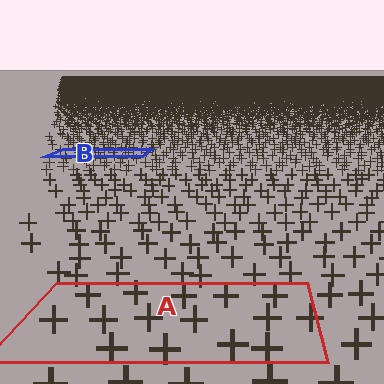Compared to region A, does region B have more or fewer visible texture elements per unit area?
Region B has more texture elements per unit area — they are packed more densely because it is farther away.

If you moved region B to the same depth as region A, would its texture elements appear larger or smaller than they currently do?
They would appear larger. At a closer depth, the same texture elements are projected at a bigger on-screen size.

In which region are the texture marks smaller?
The texture marks are smaller in region B, because it is farther away.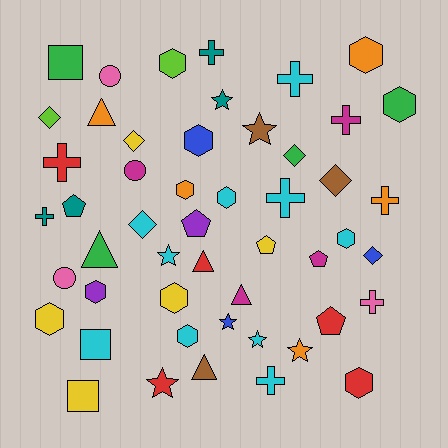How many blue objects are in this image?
There are 3 blue objects.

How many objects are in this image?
There are 50 objects.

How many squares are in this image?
There are 3 squares.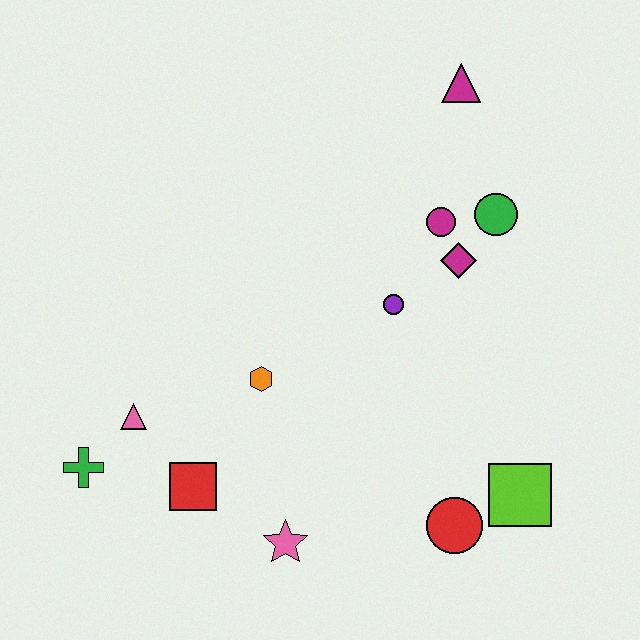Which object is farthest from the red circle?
The magenta triangle is farthest from the red circle.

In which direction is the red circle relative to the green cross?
The red circle is to the right of the green cross.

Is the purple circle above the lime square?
Yes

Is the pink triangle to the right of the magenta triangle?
No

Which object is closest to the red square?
The pink triangle is closest to the red square.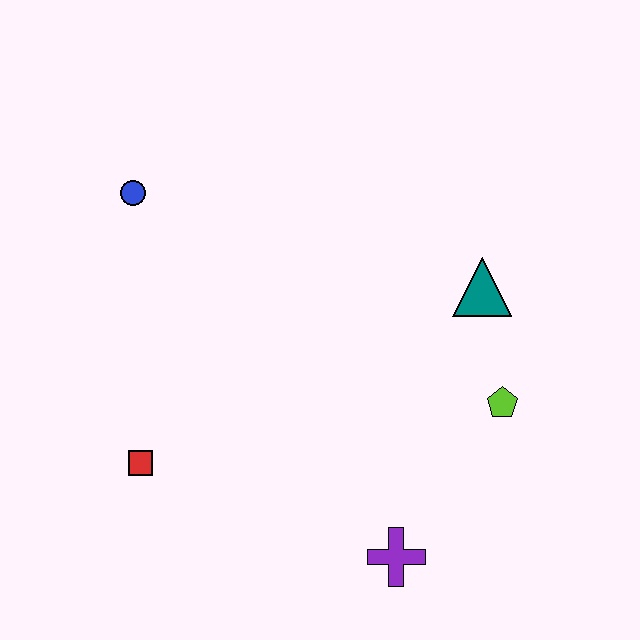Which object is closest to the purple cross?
The lime pentagon is closest to the purple cross.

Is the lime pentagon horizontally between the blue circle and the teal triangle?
No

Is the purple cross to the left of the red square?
No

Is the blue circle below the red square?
No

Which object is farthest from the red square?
The teal triangle is farthest from the red square.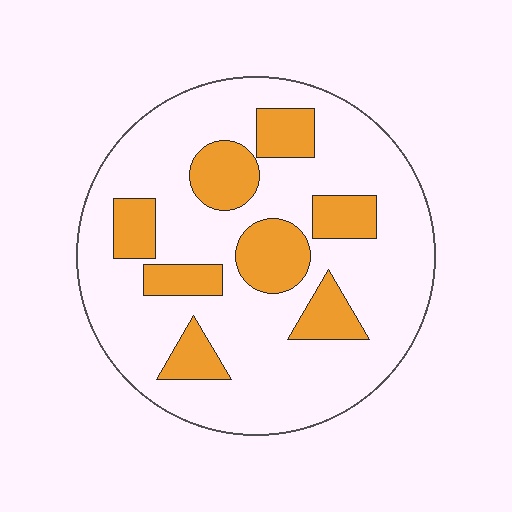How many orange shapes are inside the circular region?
8.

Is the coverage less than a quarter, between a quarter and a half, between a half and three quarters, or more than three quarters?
Less than a quarter.